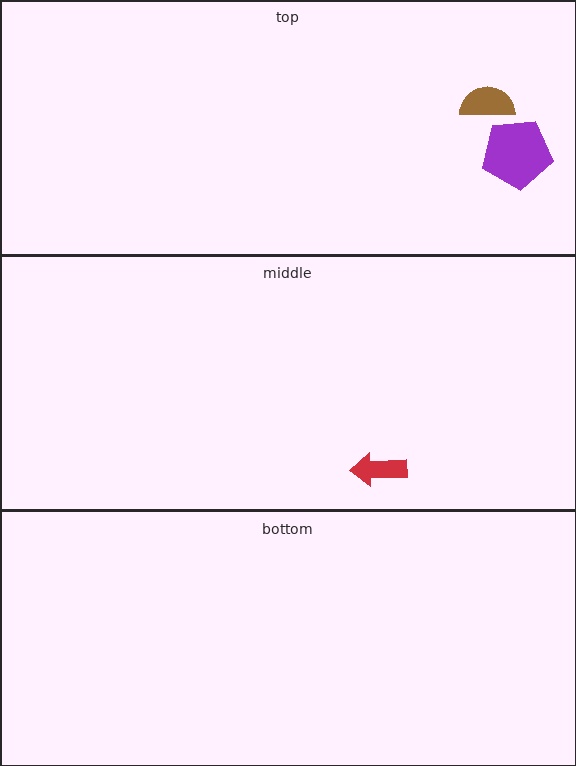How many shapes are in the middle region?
1.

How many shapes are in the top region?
2.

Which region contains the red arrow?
The middle region.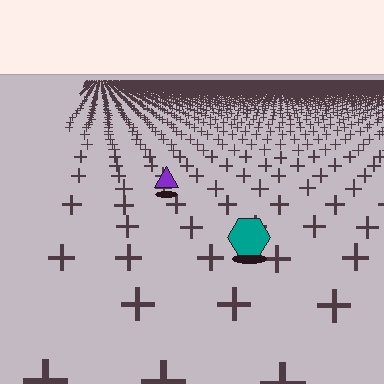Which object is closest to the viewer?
The teal hexagon is closest. The texture marks near it are larger and more spread out.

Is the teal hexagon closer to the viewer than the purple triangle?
Yes. The teal hexagon is closer — you can tell from the texture gradient: the ground texture is coarser near it.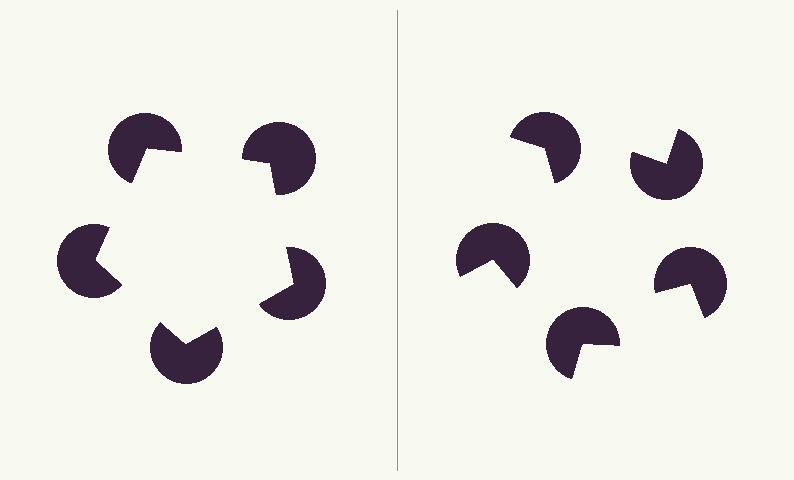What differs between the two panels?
The pac-man discs are positioned identically on both sides; only the wedge orientations differ. On the left they align to a pentagon; on the right they are misaligned.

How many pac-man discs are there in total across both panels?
10 — 5 on each side.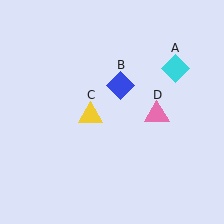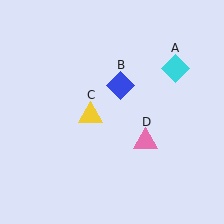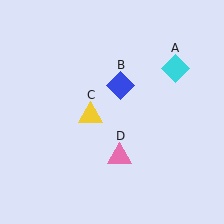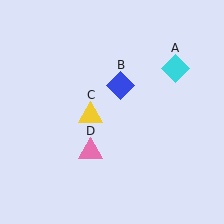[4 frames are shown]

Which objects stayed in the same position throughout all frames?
Cyan diamond (object A) and blue diamond (object B) and yellow triangle (object C) remained stationary.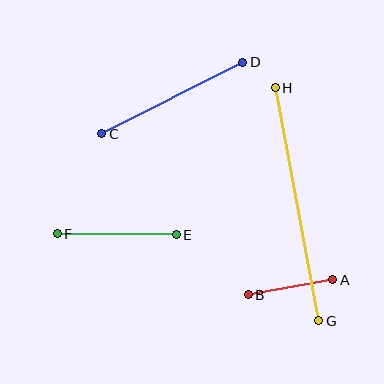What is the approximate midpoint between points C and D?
The midpoint is at approximately (172, 98) pixels.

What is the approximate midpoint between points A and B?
The midpoint is at approximately (290, 287) pixels.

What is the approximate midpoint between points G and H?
The midpoint is at approximately (297, 204) pixels.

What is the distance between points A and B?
The distance is approximately 86 pixels.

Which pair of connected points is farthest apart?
Points G and H are farthest apart.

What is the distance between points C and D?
The distance is approximately 158 pixels.